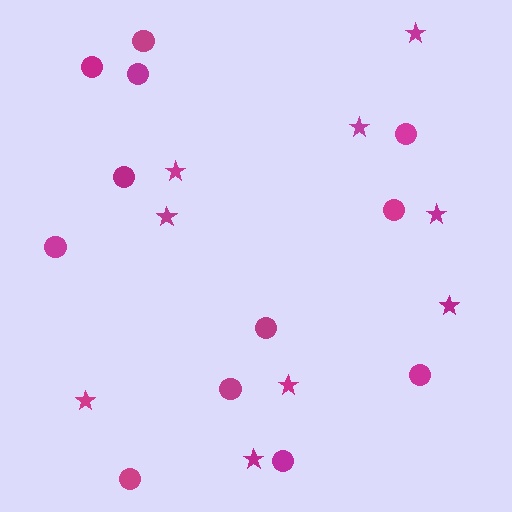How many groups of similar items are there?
There are 2 groups: one group of stars (9) and one group of circles (12).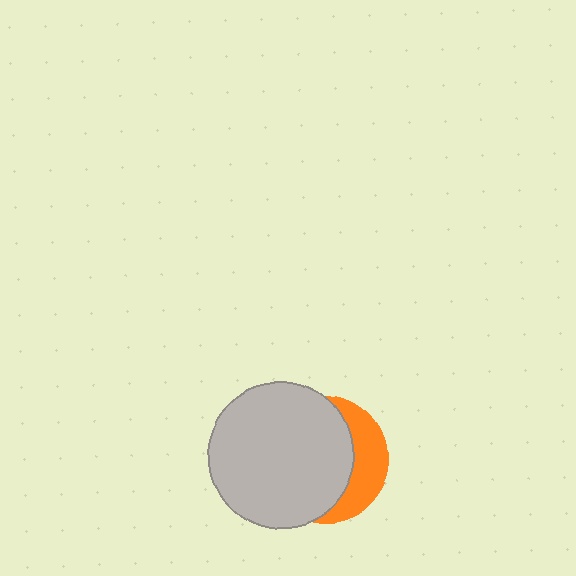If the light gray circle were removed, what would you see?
You would see the complete orange circle.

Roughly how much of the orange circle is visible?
A small part of it is visible (roughly 31%).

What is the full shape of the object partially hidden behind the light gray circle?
The partially hidden object is an orange circle.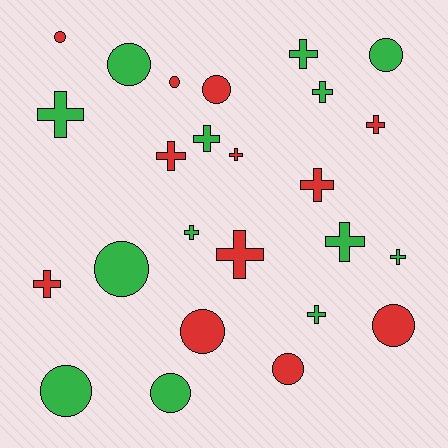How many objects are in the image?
There are 25 objects.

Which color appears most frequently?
Green, with 13 objects.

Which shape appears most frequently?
Cross, with 14 objects.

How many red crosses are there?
There are 6 red crosses.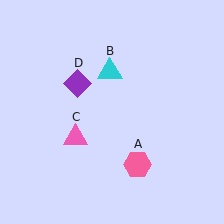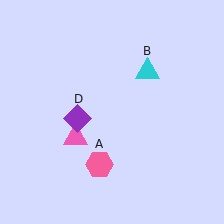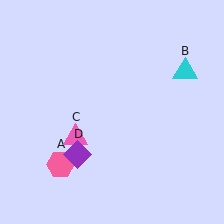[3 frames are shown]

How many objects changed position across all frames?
3 objects changed position: pink hexagon (object A), cyan triangle (object B), purple diamond (object D).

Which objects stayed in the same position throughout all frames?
Pink triangle (object C) remained stationary.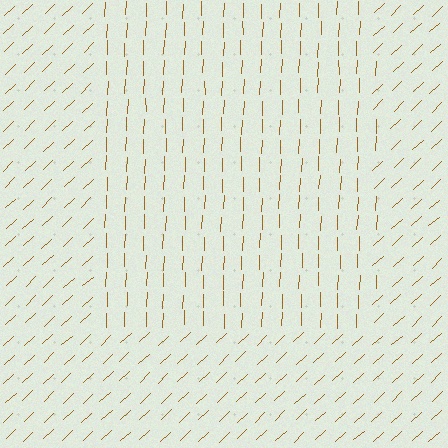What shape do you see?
I see a rectangle.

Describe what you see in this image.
The image is filled with small brown line segments. A rectangle region in the image has lines oriented differently from the surrounding lines, creating a visible texture boundary.